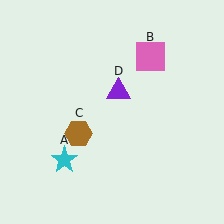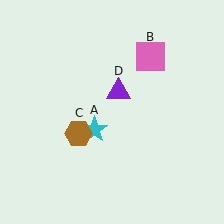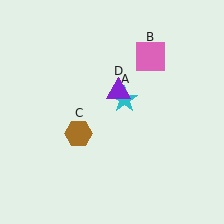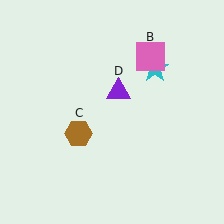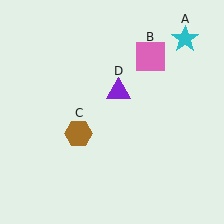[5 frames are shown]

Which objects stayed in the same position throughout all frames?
Pink square (object B) and brown hexagon (object C) and purple triangle (object D) remained stationary.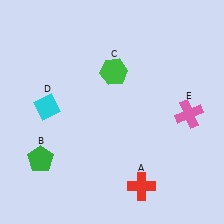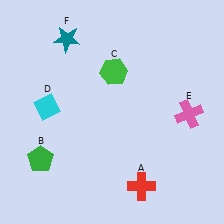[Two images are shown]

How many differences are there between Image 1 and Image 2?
There is 1 difference between the two images.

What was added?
A teal star (F) was added in Image 2.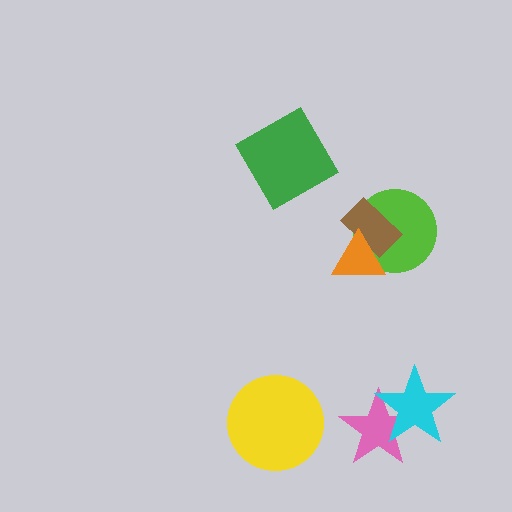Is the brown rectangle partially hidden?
Yes, it is partially covered by another shape.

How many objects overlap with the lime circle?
2 objects overlap with the lime circle.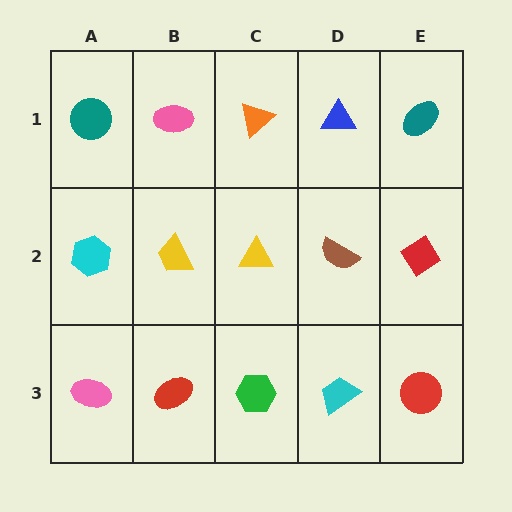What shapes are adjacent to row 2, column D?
A blue triangle (row 1, column D), a cyan trapezoid (row 3, column D), a yellow triangle (row 2, column C), a red diamond (row 2, column E).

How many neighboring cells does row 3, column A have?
2.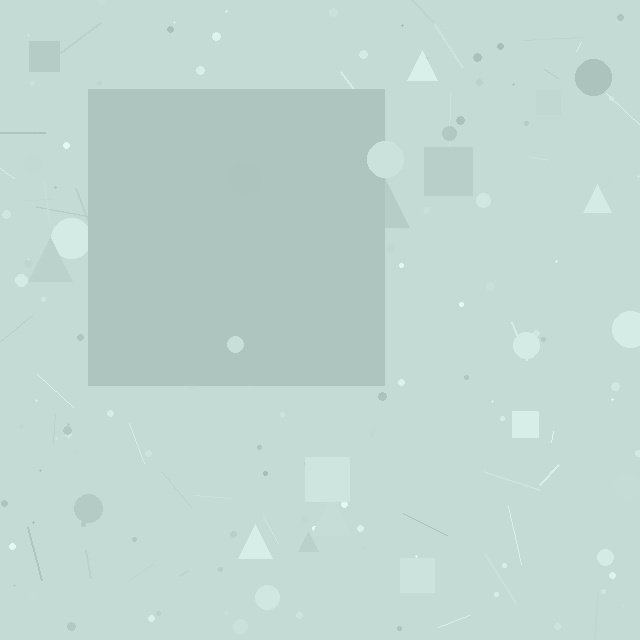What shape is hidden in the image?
A square is hidden in the image.